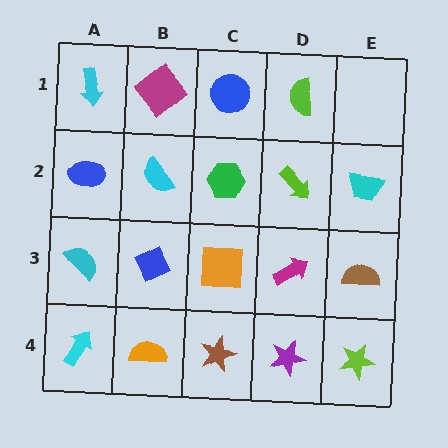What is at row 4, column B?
An orange semicircle.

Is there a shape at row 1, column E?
No, that cell is empty.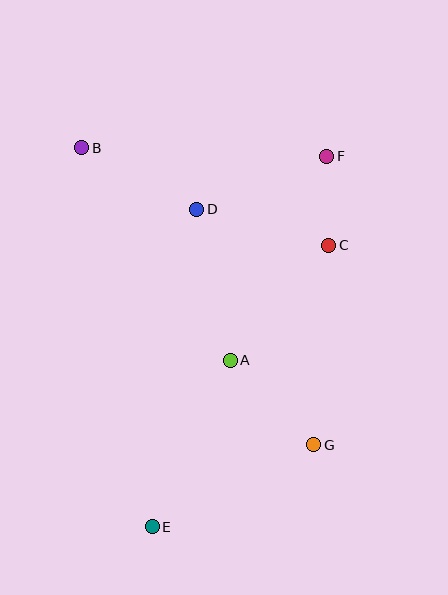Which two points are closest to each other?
Points C and F are closest to each other.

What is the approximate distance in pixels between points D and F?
The distance between D and F is approximately 140 pixels.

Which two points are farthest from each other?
Points E and F are farthest from each other.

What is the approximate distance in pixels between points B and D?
The distance between B and D is approximately 130 pixels.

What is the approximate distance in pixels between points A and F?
The distance between A and F is approximately 226 pixels.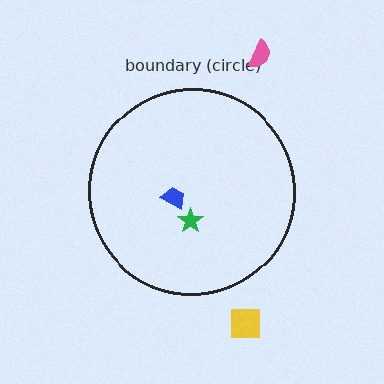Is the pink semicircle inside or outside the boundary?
Outside.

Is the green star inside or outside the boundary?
Inside.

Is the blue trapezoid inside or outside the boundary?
Inside.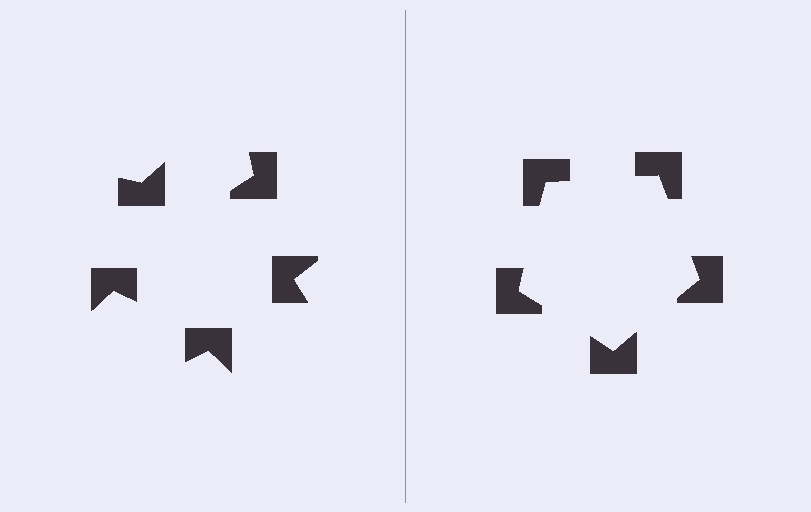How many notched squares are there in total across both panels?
10 — 5 on each side.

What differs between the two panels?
The notched squares are positioned identically on both sides; only the wedge orientations differ. On the right they align to a pentagon; on the left they are misaligned.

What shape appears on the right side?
An illusory pentagon.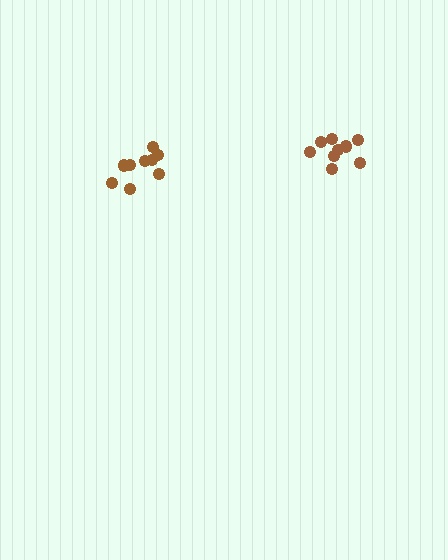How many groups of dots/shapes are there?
There are 2 groups.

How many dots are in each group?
Group 1: 9 dots, Group 2: 9 dots (18 total).